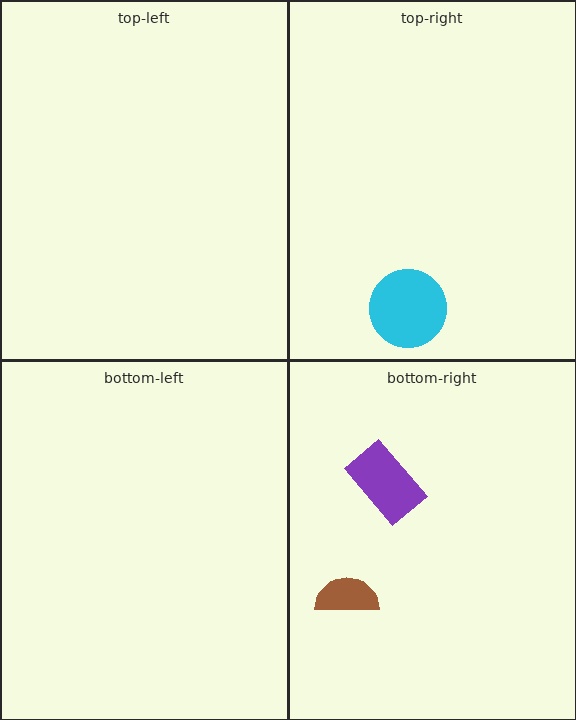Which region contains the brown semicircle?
The bottom-right region.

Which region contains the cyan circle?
The top-right region.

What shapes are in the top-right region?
The cyan circle.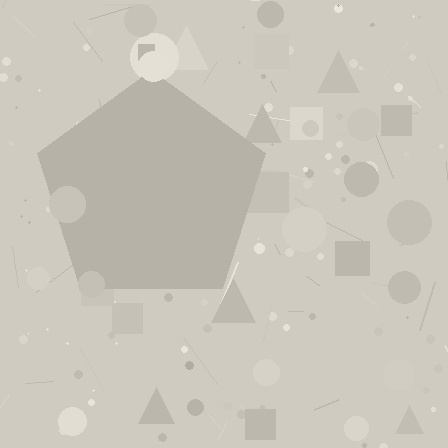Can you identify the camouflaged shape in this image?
The camouflaged shape is a pentagon.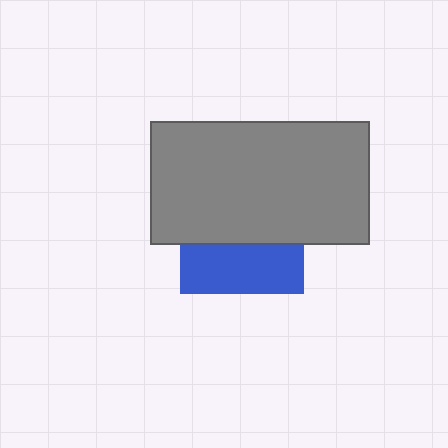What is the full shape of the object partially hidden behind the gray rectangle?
The partially hidden object is a blue square.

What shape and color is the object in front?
The object in front is a gray rectangle.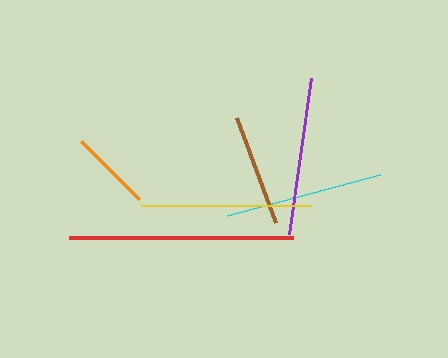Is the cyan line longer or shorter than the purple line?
The cyan line is longer than the purple line.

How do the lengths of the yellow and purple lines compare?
The yellow and purple lines are approximately the same length.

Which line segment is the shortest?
The orange line is the shortest at approximately 82 pixels.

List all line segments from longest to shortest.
From longest to shortest: red, yellow, cyan, purple, brown, orange.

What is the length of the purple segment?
The purple segment is approximately 158 pixels long.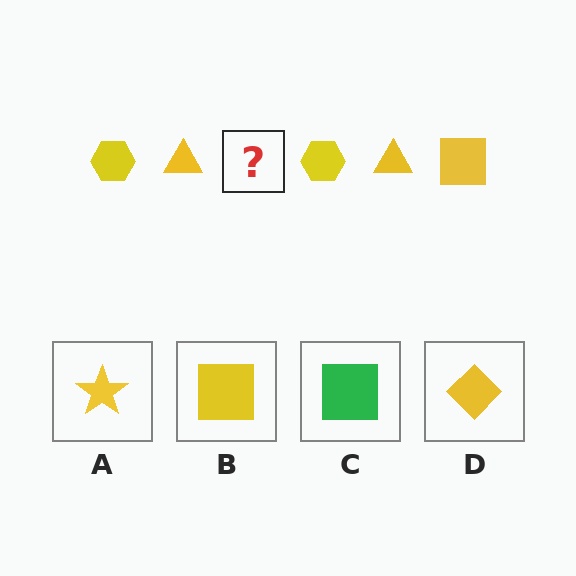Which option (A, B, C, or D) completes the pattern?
B.